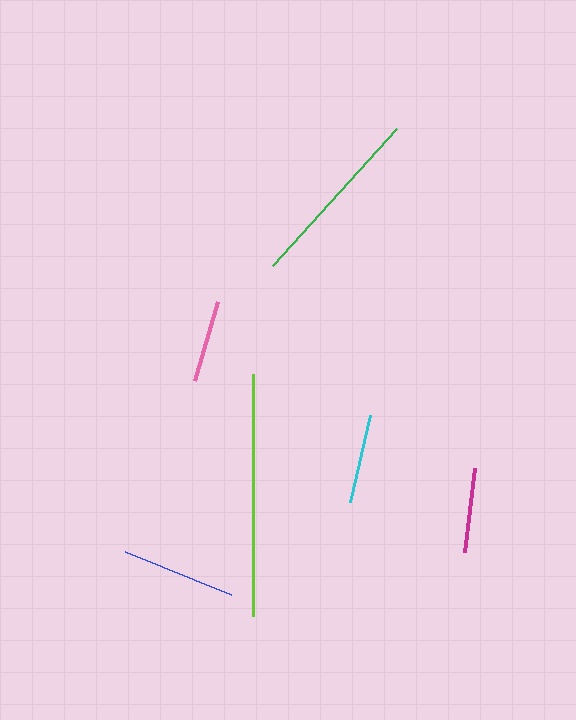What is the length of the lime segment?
The lime segment is approximately 243 pixels long.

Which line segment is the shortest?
The pink line is the shortest at approximately 82 pixels.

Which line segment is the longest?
The lime line is the longest at approximately 243 pixels.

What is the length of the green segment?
The green segment is approximately 185 pixels long.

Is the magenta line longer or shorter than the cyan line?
The cyan line is longer than the magenta line.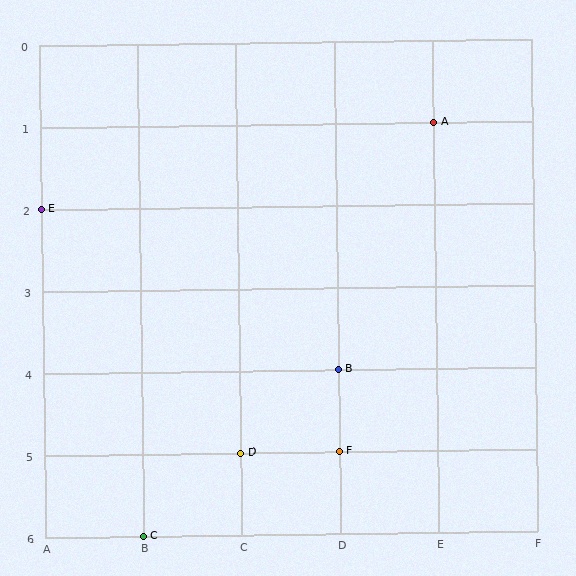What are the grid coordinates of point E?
Point E is at grid coordinates (A, 2).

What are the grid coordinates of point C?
Point C is at grid coordinates (B, 6).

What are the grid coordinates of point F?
Point F is at grid coordinates (D, 5).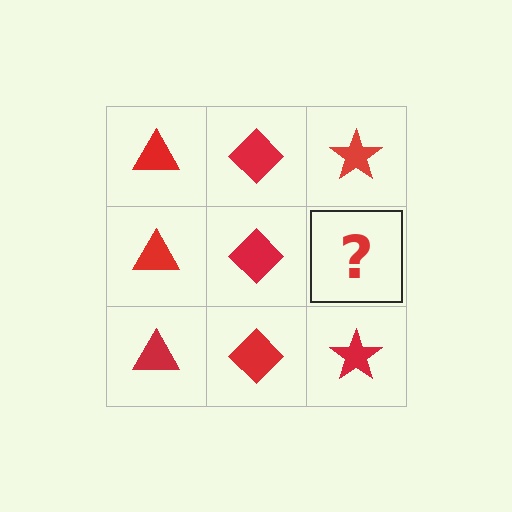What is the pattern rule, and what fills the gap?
The rule is that each column has a consistent shape. The gap should be filled with a red star.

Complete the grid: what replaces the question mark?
The question mark should be replaced with a red star.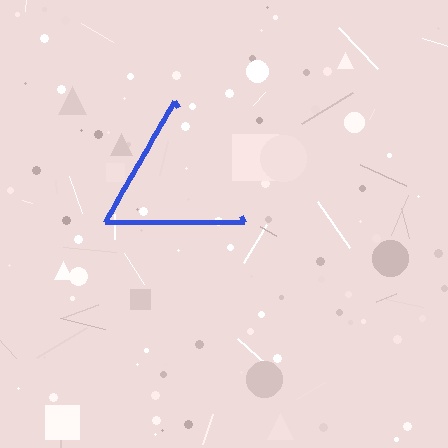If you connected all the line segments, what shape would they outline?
They would outline a triangle.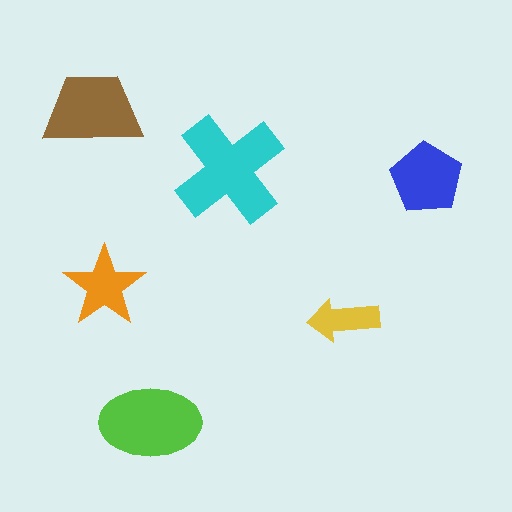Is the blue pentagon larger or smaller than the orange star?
Larger.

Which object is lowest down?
The lime ellipse is bottommost.